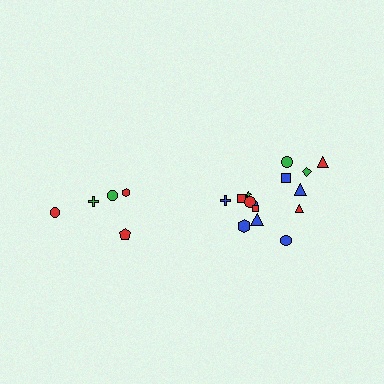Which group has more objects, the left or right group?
The right group.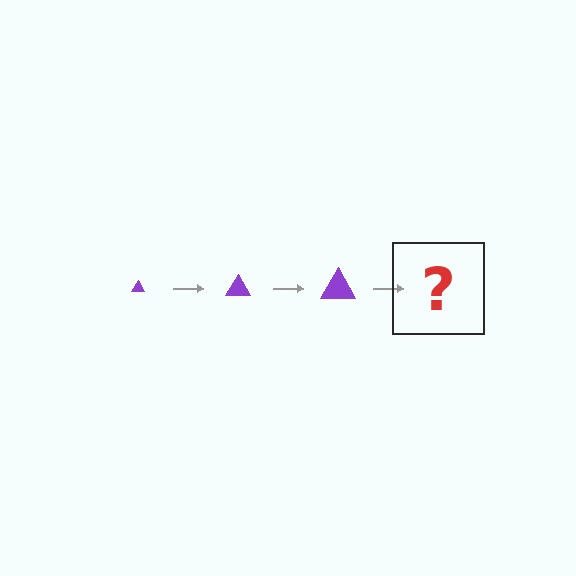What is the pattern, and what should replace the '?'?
The pattern is that the triangle gets progressively larger each step. The '?' should be a purple triangle, larger than the previous one.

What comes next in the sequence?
The next element should be a purple triangle, larger than the previous one.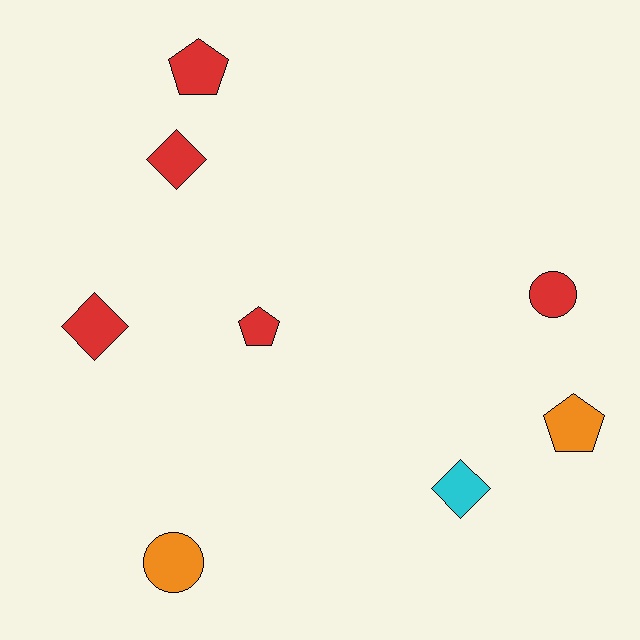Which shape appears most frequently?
Pentagon, with 3 objects.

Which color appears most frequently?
Red, with 5 objects.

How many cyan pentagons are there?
There are no cyan pentagons.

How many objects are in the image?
There are 8 objects.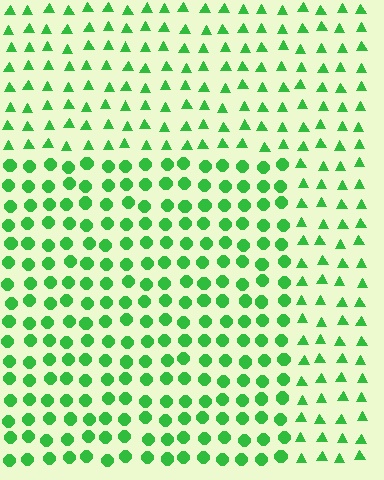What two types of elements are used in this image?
The image uses circles inside the rectangle region and triangles outside it.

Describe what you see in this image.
The image is filled with small green elements arranged in a uniform grid. A rectangle-shaped region contains circles, while the surrounding area contains triangles. The boundary is defined purely by the change in element shape.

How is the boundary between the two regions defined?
The boundary is defined by a change in element shape: circles inside vs. triangles outside. All elements share the same color and spacing.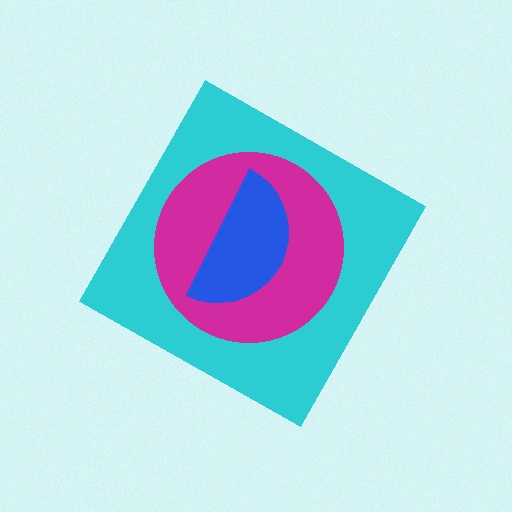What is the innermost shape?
The blue semicircle.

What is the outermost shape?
The cyan diamond.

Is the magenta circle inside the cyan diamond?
Yes.